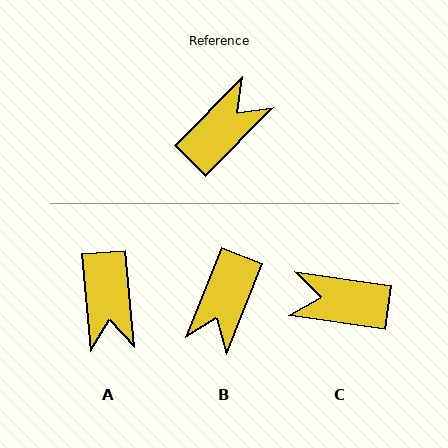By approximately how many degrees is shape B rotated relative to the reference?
Approximately 157 degrees clockwise.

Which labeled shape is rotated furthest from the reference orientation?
B, about 157 degrees away.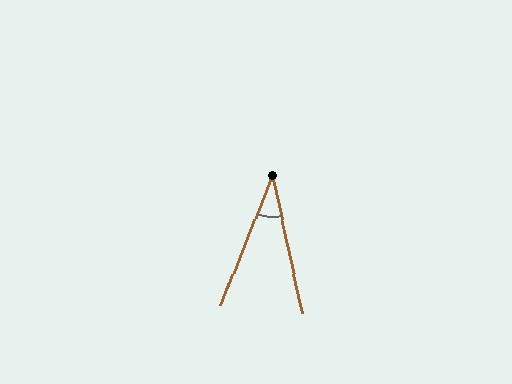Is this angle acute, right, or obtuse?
It is acute.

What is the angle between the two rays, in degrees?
Approximately 34 degrees.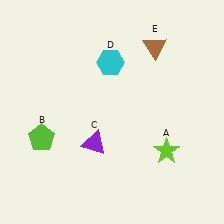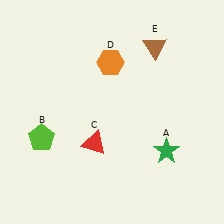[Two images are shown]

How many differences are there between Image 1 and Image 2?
There are 3 differences between the two images.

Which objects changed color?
A changed from lime to green. C changed from purple to red. D changed from cyan to orange.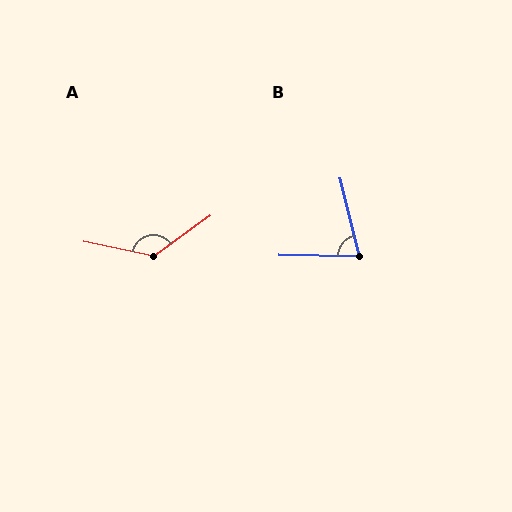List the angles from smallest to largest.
B (74°), A (132°).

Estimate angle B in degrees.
Approximately 74 degrees.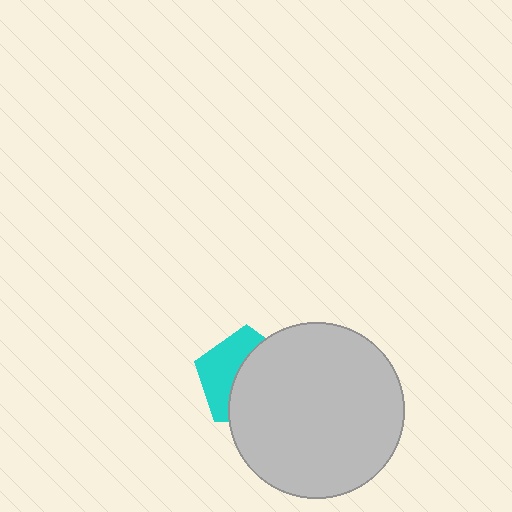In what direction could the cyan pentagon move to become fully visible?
The cyan pentagon could move left. That would shift it out from behind the light gray circle entirely.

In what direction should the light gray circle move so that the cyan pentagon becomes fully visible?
The light gray circle should move right. That is the shortest direction to clear the overlap and leave the cyan pentagon fully visible.